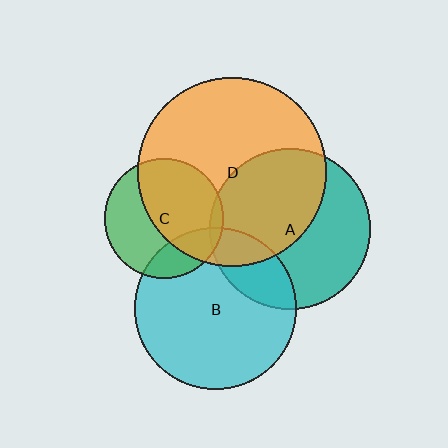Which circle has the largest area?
Circle D (orange).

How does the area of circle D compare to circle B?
Approximately 1.4 times.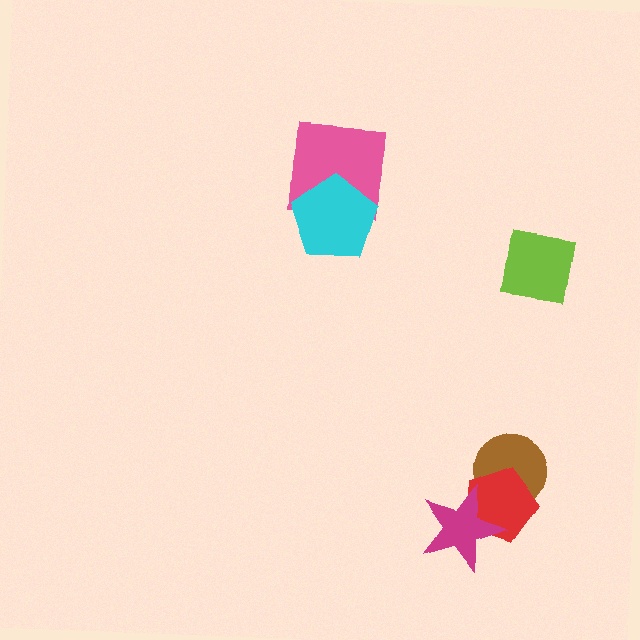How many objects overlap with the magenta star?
1 object overlaps with the magenta star.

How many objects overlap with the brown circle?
1 object overlaps with the brown circle.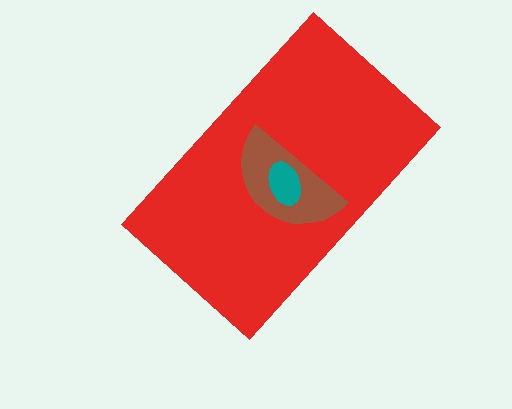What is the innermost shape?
The teal ellipse.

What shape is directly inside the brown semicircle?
The teal ellipse.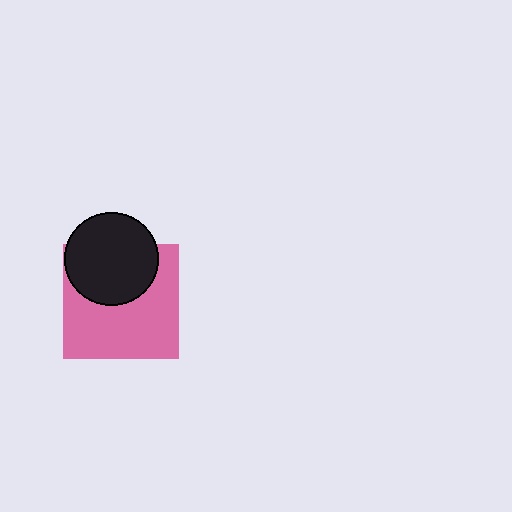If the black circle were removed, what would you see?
You would see the complete pink square.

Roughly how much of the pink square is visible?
About half of it is visible (roughly 63%).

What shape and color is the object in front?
The object in front is a black circle.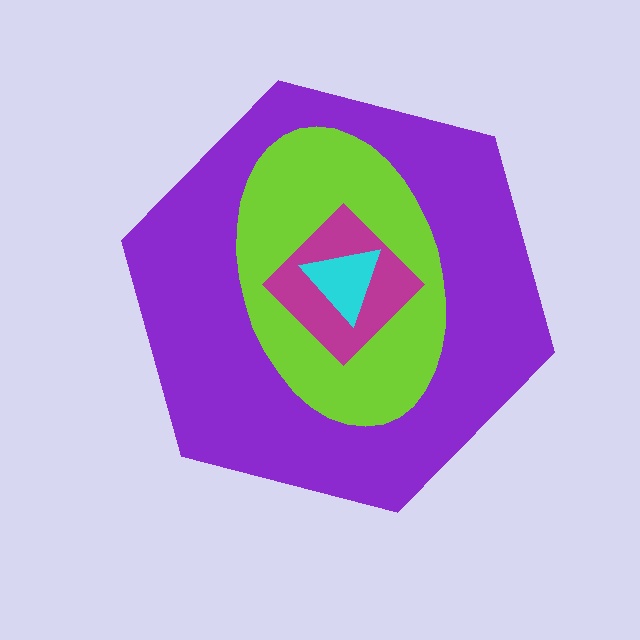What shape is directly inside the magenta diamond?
The cyan triangle.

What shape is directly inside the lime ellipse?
The magenta diamond.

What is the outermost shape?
The purple hexagon.